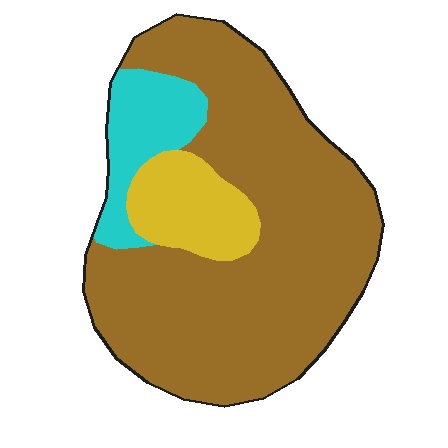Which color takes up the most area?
Brown, at roughly 75%.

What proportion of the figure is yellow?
Yellow takes up less than a quarter of the figure.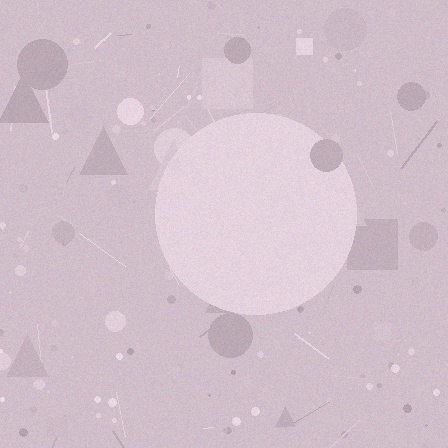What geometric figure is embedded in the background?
A circle is embedded in the background.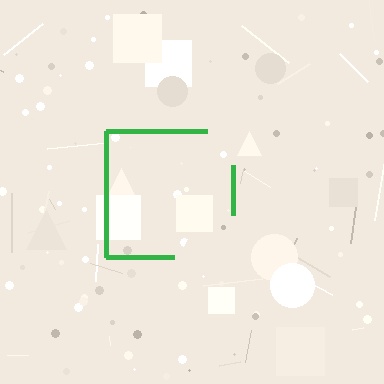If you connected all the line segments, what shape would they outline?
They would outline a square.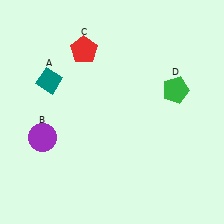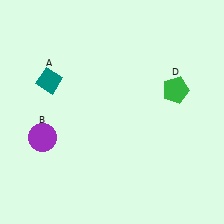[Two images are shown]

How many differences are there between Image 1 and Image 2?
There is 1 difference between the two images.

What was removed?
The red pentagon (C) was removed in Image 2.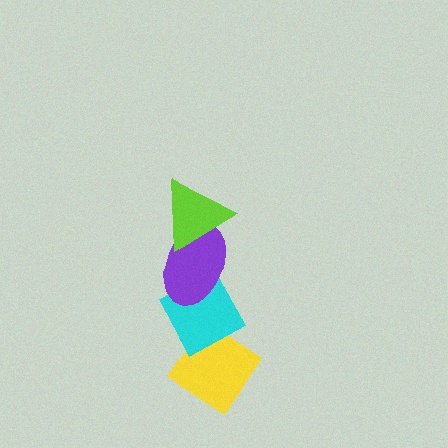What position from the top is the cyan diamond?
The cyan diamond is 3rd from the top.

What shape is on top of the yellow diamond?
The cyan diamond is on top of the yellow diamond.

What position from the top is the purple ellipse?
The purple ellipse is 2nd from the top.